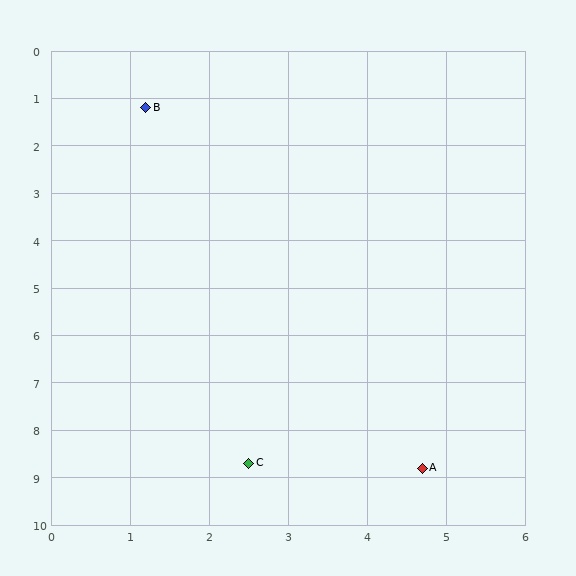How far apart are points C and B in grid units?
Points C and B are about 7.6 grid units apart.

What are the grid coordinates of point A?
Point A is at approximately (4.7, 8.8).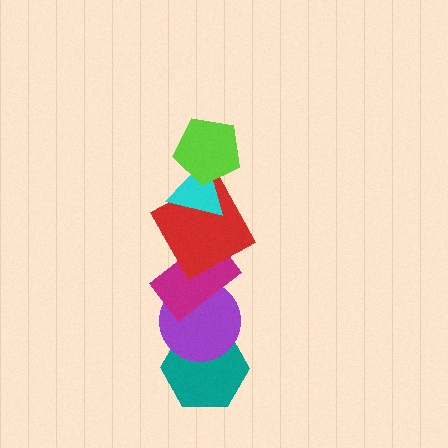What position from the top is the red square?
The red square is 3rd from the top.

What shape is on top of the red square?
The cyan triangle is on top of the red square.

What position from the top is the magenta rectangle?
The magenta rectangle is 4th from the top.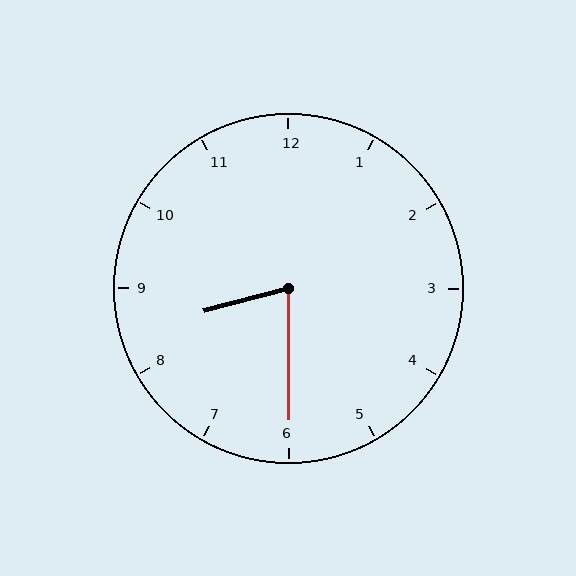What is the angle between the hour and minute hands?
Approximately 75 degrees.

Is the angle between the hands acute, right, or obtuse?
It is acute.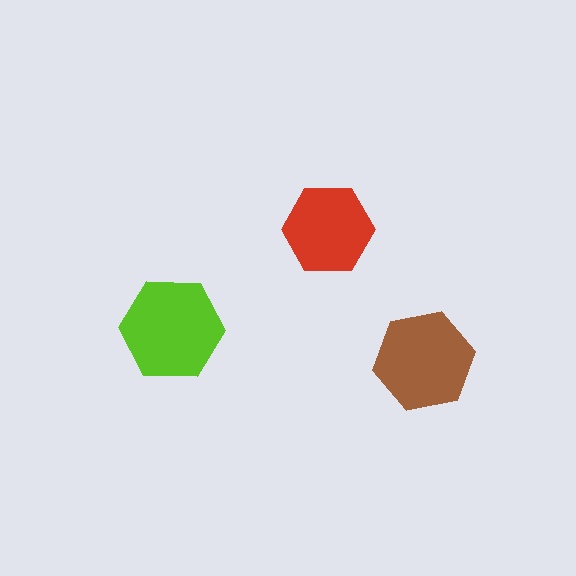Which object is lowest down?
The brown hexagon is bottommost.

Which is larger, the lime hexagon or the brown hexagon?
The lime one.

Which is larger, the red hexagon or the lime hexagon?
The lime one.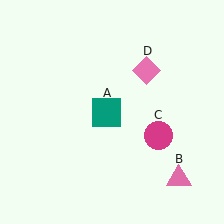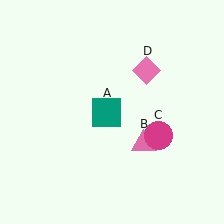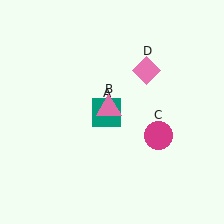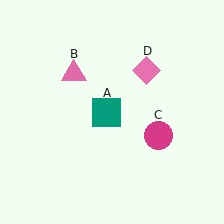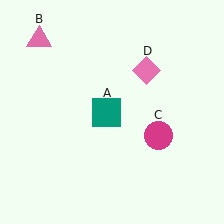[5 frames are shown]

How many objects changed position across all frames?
1 object changed position: pink triangle (object B).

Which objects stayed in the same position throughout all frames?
Teal square (object A) and magenta circle (object C) and pink diamond (object D) remained stationary.